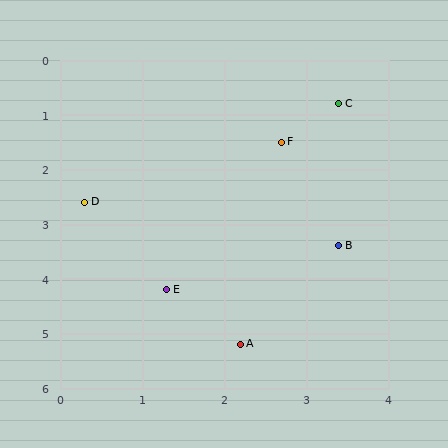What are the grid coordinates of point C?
Point C is at approximately (3.4, 0.8).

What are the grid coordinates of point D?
Point D is at approximately (0.3, 2.6).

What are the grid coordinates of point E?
Point E is at approximately (1.3, 4.2).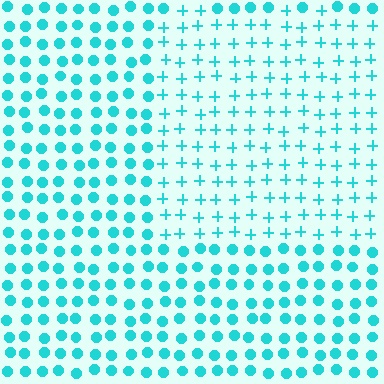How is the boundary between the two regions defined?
The boundary is defined by a change in element shape: plus signs inside vs. circles outside. All elements share the same color and spacing.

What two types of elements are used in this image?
The image uses plus signs inside the rectangle region and circles outside it.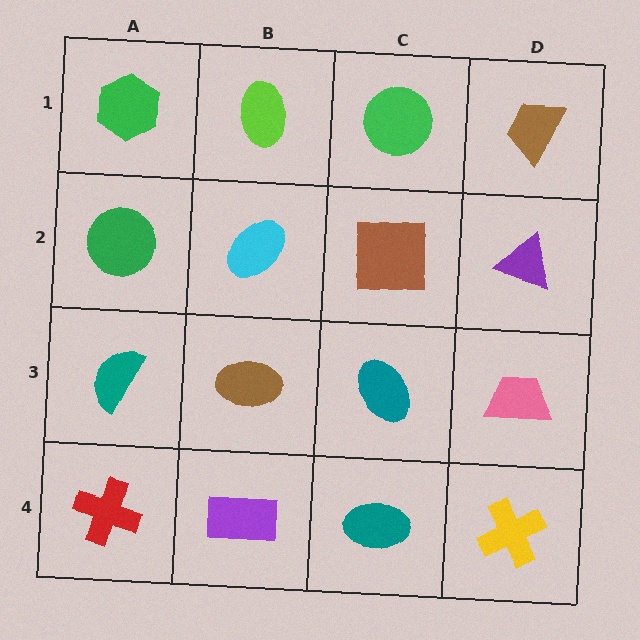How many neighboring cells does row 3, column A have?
3.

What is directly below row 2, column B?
A brown ellipse.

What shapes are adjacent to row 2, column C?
A green circle (row 1, column C), a teal ellipse (row 3, column C), a cyan ellipse (row 2, column B), a purple triangle (row 2, column D).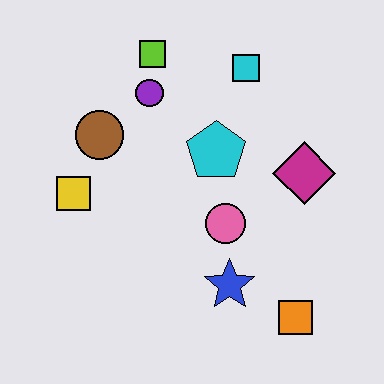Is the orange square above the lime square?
No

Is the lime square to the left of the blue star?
Yes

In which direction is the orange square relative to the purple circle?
The orange square is below the purple circle.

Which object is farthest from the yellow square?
The orange square is farthest from the yellow square.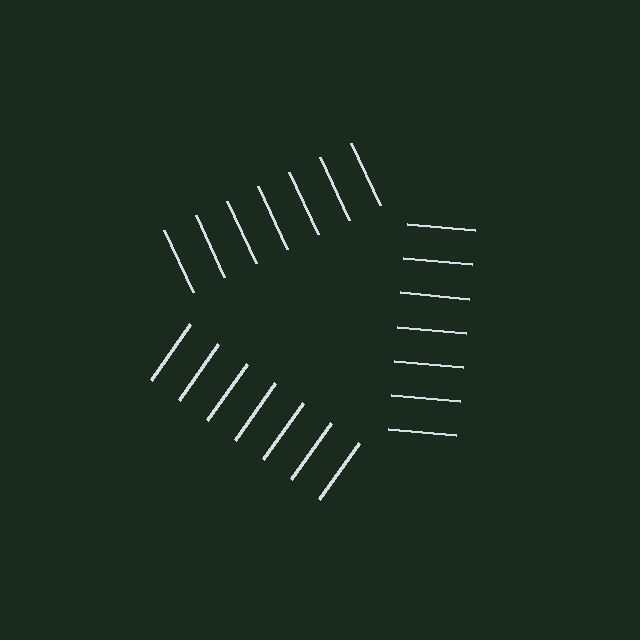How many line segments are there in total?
21 — 7 along each of the 3 edges.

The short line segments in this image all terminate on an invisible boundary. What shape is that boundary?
An illusory triangle — the line segments terminate on its edges but no continuous stroke is drawn.